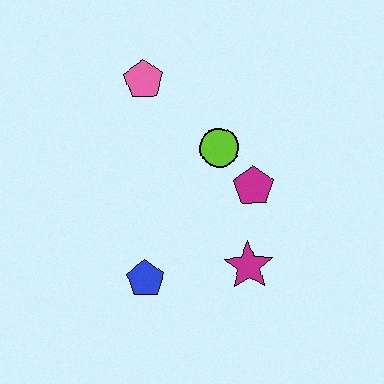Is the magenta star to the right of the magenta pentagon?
No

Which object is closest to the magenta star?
The magenta pentagon is closest to the magenta star.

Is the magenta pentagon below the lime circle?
Yes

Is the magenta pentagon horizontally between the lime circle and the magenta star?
No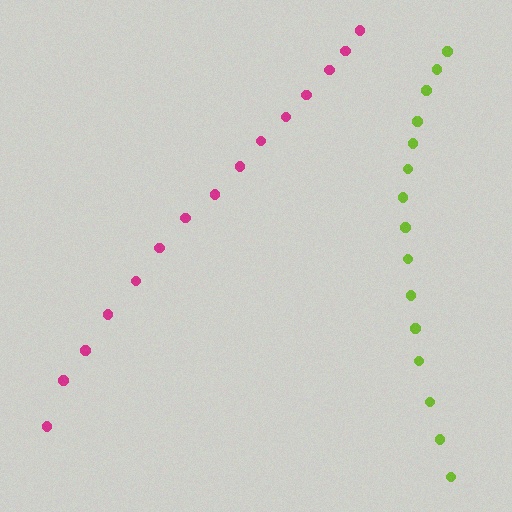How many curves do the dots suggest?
There are 2 distinct paths.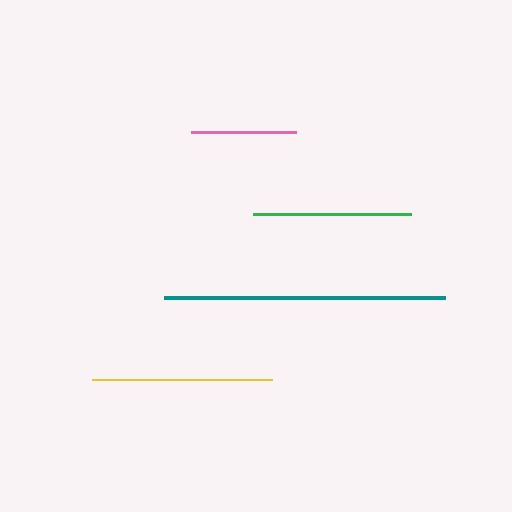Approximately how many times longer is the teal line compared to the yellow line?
The teal line is approximately 1.6 times the length of the yellow line.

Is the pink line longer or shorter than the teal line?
The teal line is longer than the pink line.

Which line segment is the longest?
The teal line is the longest at approximately 281 pixels.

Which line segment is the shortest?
The pink line is the shortest at approximately 104 pixels.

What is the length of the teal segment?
The teal segment is approximately 281 pixels long.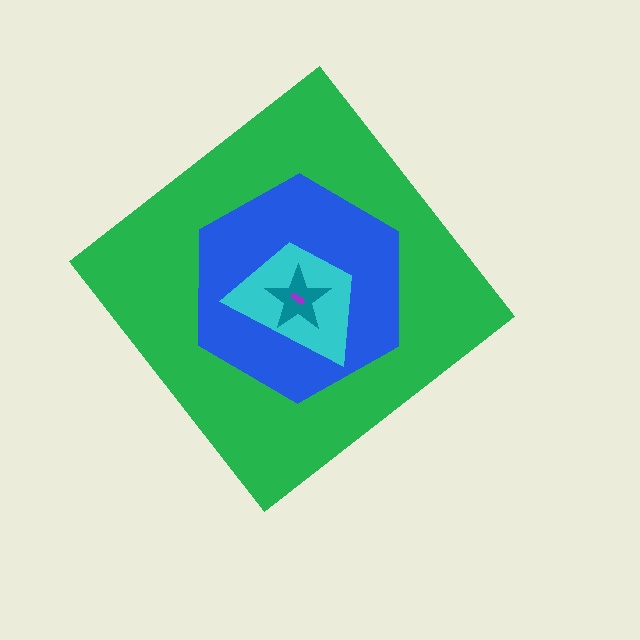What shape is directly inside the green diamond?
The blue hexagon.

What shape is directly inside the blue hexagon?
The cyan trapezoid.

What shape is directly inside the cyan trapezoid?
The teal star.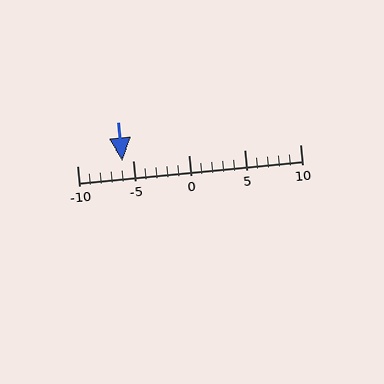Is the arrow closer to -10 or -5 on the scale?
The arrow is closer to -5.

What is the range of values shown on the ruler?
The ruler shows values from -10 to 10.